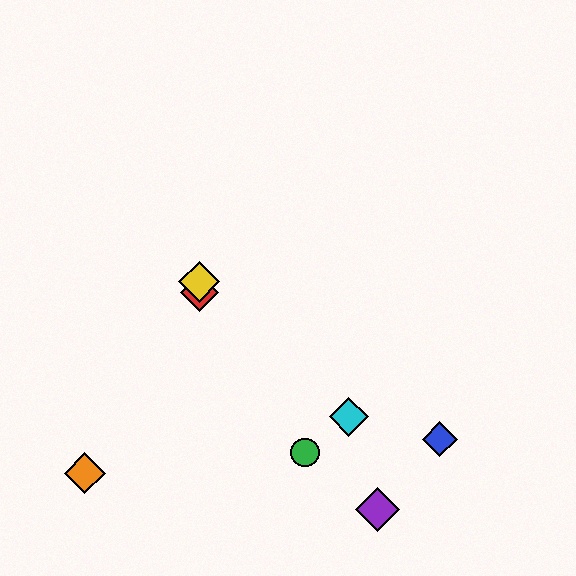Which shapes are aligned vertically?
The red diamond, the yellow diamond are aligned vertically.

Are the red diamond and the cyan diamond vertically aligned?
No, the red diamond is at x≈199 and the cyan diamond is at x≈349.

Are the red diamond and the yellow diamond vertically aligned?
Yes, both are at x≈199.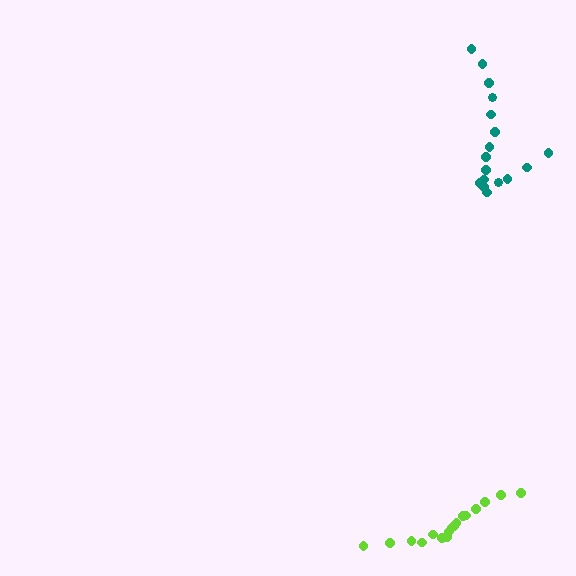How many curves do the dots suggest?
There are 2 distinct paths.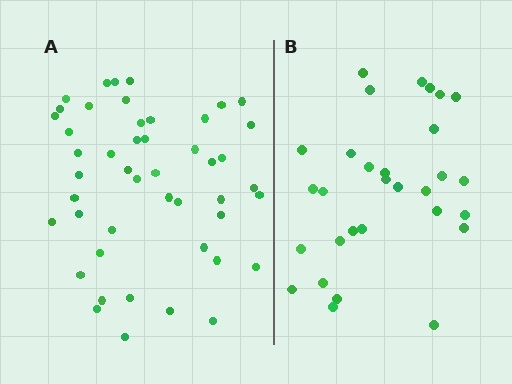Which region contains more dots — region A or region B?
Region A (the left region) has more dots.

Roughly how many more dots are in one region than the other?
Region A has approximately 15 more dots than region B.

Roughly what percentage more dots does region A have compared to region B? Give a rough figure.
About 55% more.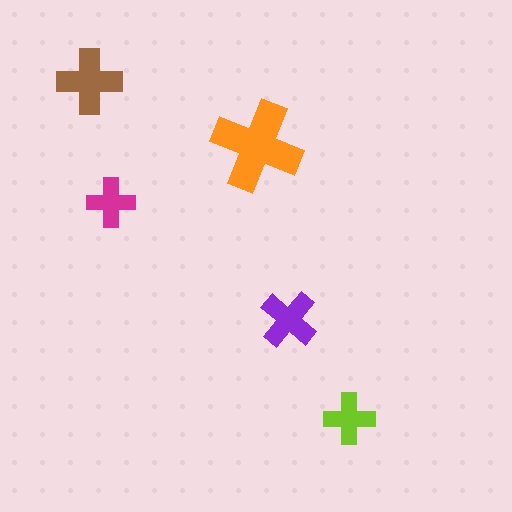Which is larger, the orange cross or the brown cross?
The orange one.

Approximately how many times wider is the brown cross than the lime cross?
About 1.5 times wider.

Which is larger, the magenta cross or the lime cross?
The lime one.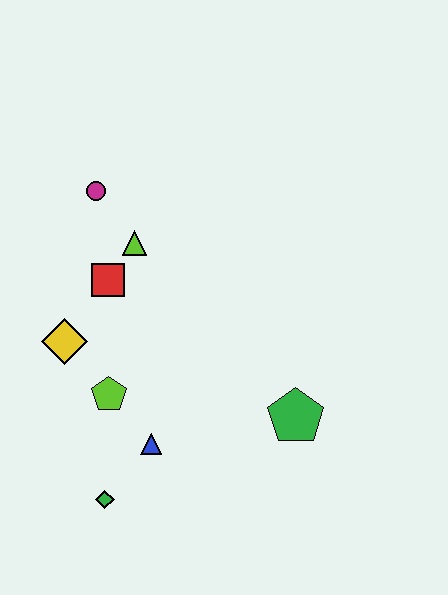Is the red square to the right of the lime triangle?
No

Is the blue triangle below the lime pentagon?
Yes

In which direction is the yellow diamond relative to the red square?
The yellow diamond is below the red square.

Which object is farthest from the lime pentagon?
The magenta circle is farthest from the lime pentagon.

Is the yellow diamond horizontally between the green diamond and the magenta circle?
No